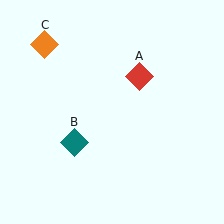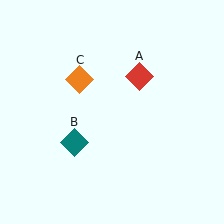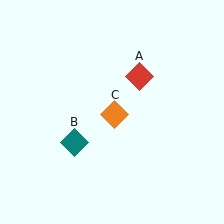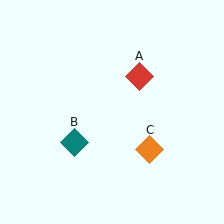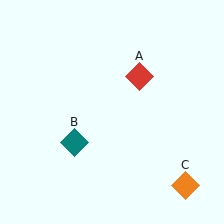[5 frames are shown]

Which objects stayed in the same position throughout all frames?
Red diamond (object A) and teal diamond (object B) remained stationary.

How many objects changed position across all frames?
1 object changed position: orange diamond (object C).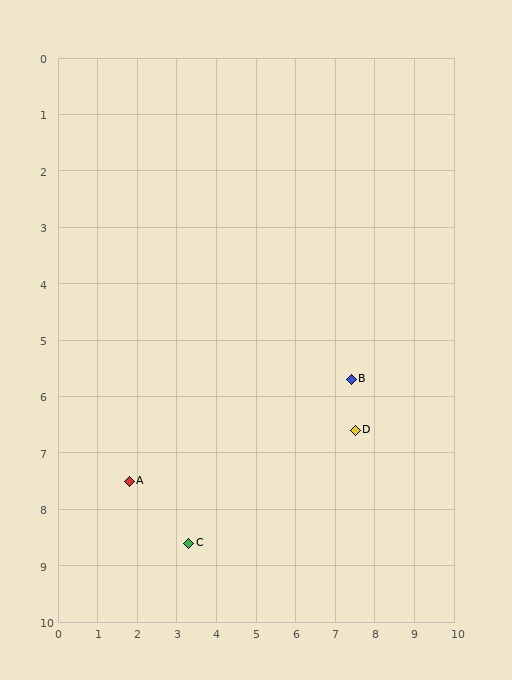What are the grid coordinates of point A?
Point A is at approximately (1.8, 7.5).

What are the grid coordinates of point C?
Point C is at approximately (3.3, 8.6).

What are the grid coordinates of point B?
Point B is at approximately (7.4, 5.7).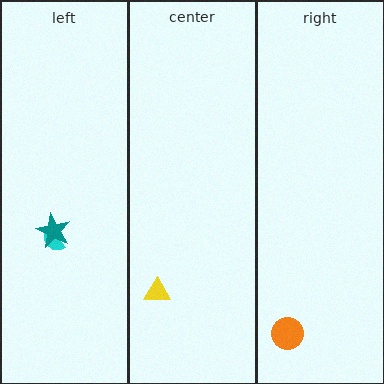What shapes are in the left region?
The cyan semicircle, the teal star.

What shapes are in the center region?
The yellow triangle.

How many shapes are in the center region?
1.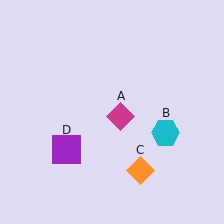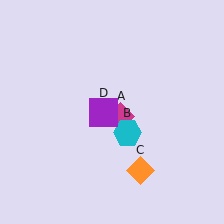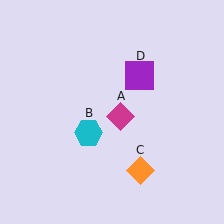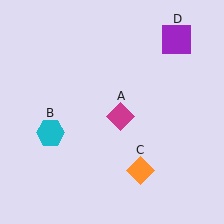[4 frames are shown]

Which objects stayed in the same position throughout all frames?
Magenta diamond (object A) and orange diamond (object C) remained stationary.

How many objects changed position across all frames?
2 objects changed position: cyan hexagon (object B), purple square (object D).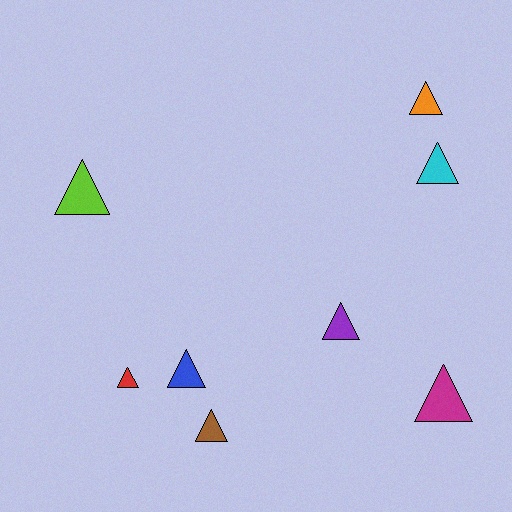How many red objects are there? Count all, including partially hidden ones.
There is 1 red object.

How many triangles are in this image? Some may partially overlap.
There are 8 triangles.